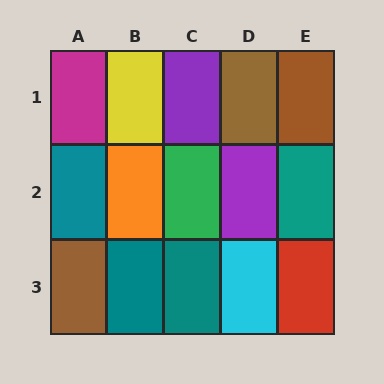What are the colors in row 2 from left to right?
Teal, orange, green, purple, teal.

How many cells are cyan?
1 cell is cyan.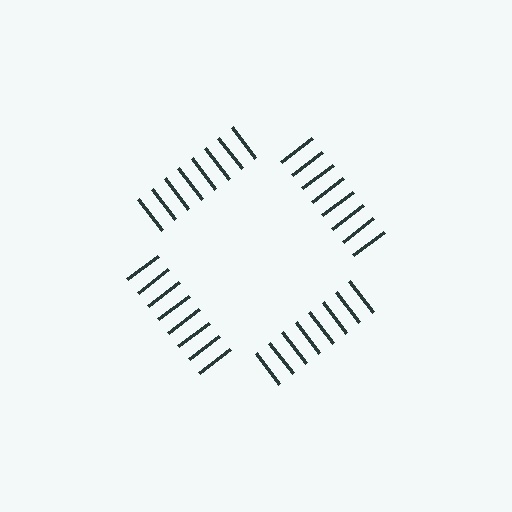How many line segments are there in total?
32 — 8 along each of the 4 edges.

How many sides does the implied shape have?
4 sides — the line-ends trace a square.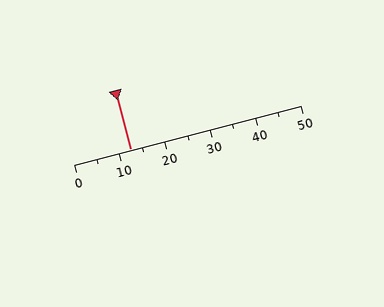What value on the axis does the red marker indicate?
The marker indicates approximately 12.5.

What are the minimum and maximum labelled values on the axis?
The axis runs from 0 to 50.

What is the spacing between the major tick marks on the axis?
The major ticks are spaced 10 apart.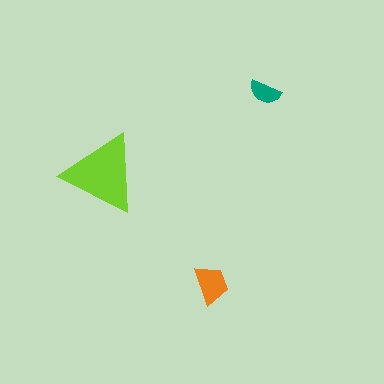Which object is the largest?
The lime triangle.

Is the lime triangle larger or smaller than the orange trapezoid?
Larger.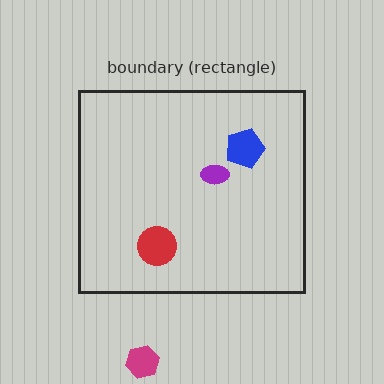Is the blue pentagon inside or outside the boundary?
Inside.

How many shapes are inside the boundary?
3 inside, 1 outside.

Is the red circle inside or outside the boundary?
Inside.